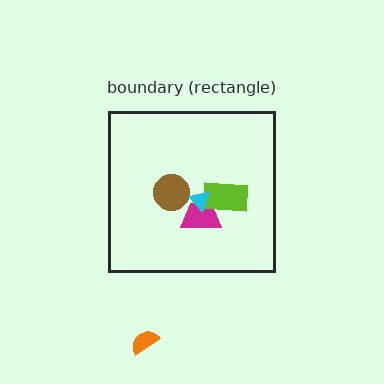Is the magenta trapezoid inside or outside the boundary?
Inside.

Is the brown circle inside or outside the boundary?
Inside.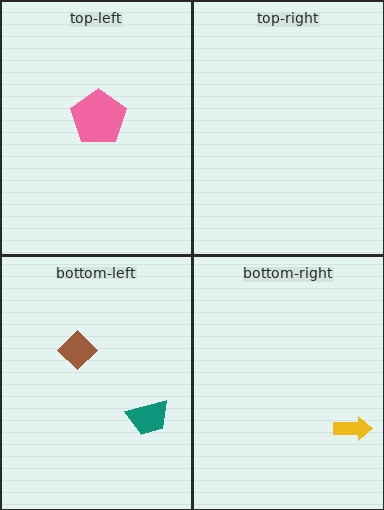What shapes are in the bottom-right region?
The yellow arrow.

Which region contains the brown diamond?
The bottom-left region.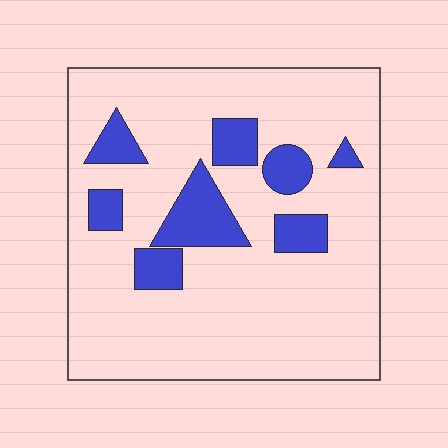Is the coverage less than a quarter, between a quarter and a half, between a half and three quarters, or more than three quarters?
Less than a quarter.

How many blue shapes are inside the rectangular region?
8.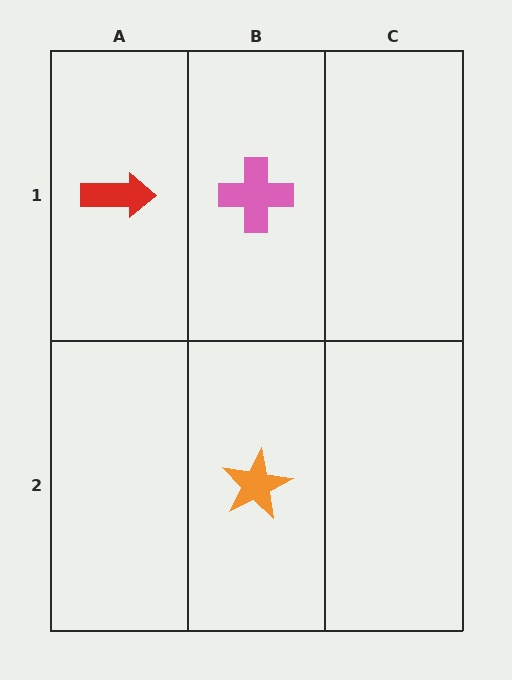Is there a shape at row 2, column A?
No, that cell is empty.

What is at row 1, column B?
A pink cross.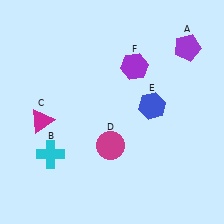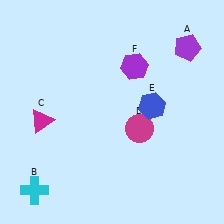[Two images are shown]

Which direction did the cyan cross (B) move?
The cyan cross (B) moved down.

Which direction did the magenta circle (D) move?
The magenta circle (D) moved right.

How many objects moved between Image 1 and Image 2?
2 objects moved between the two images.